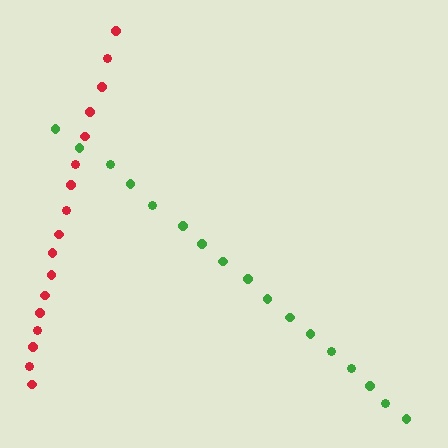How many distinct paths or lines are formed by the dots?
There are 2 distinct paths.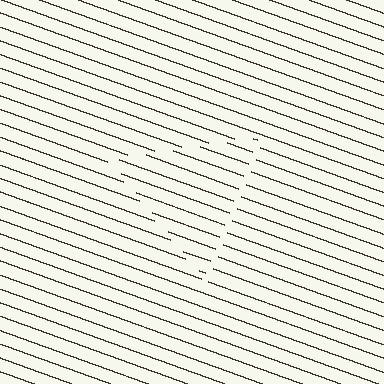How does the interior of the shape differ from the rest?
The interior of the shape contains the same grating, shifted by half a period — the contour is defined by the phase discontinuity where line-ends from the inner and outer gratings abut.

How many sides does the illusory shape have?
3 sides — the line-ends trace a triangle.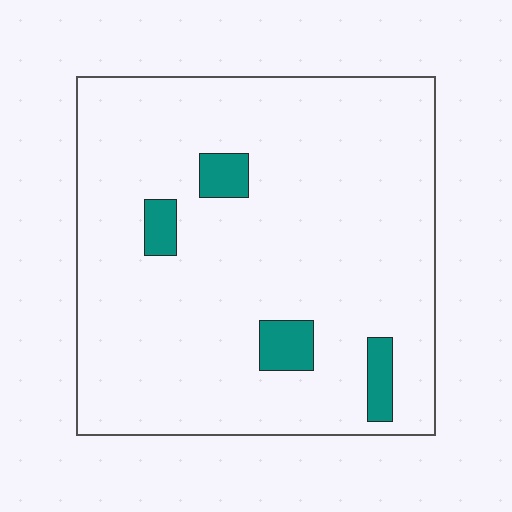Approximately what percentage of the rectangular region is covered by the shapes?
Approximately 5%.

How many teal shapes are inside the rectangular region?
4.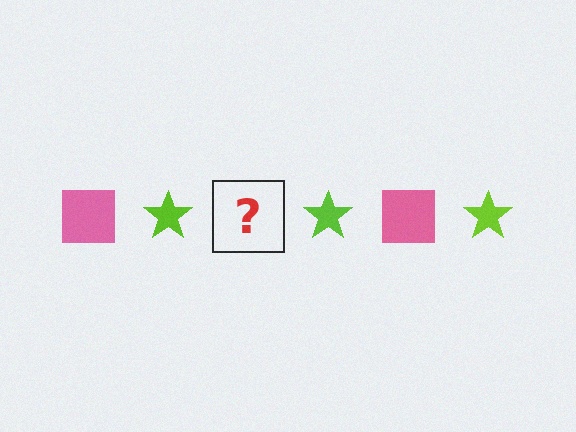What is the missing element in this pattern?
The missing element is a pink square.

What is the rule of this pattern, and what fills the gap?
The rule is that the pattern alternates between pink square and lime star. The gap should be filled with a pink square.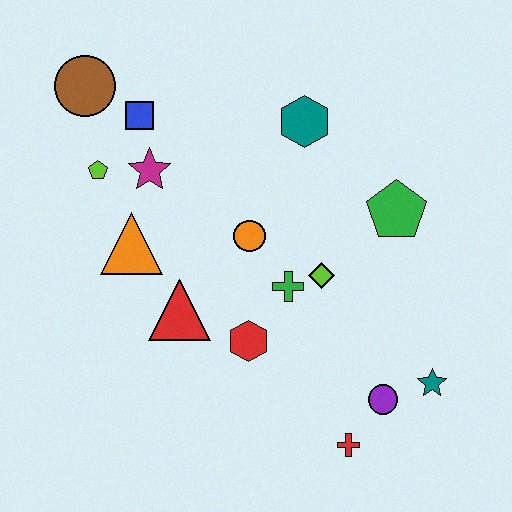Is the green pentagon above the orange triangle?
Yes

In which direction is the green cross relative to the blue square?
The green cross is below the blue square.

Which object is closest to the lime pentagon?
The magenta star is closest to the lime pentagon.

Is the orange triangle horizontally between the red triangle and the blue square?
No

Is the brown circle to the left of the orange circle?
Yes